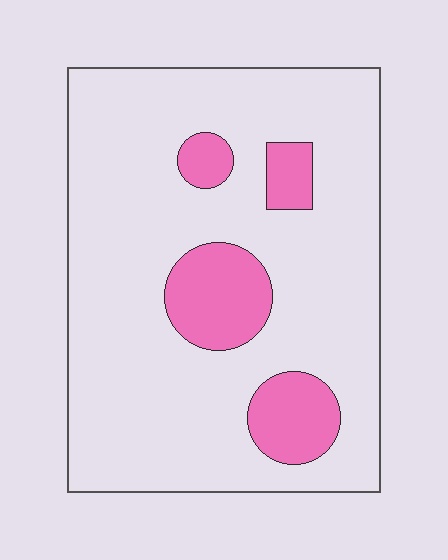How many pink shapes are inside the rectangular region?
4.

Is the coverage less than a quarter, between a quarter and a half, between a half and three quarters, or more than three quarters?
Less than a quarter.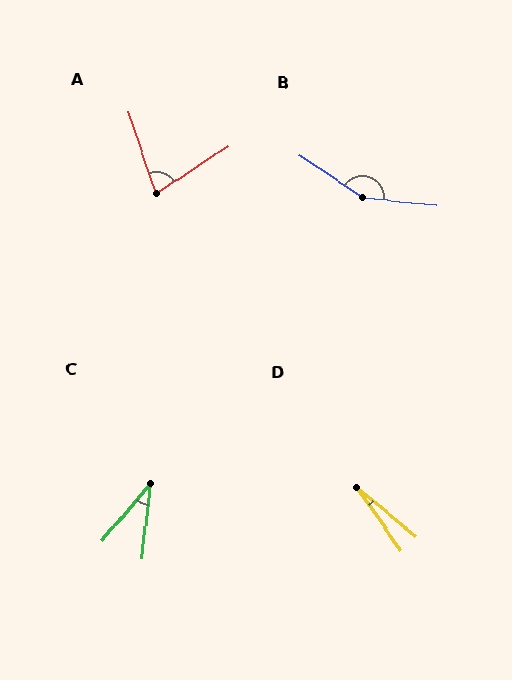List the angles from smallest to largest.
D (16°), C (33°), A (76°), B (152°).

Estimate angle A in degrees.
Approximately 76 degrees.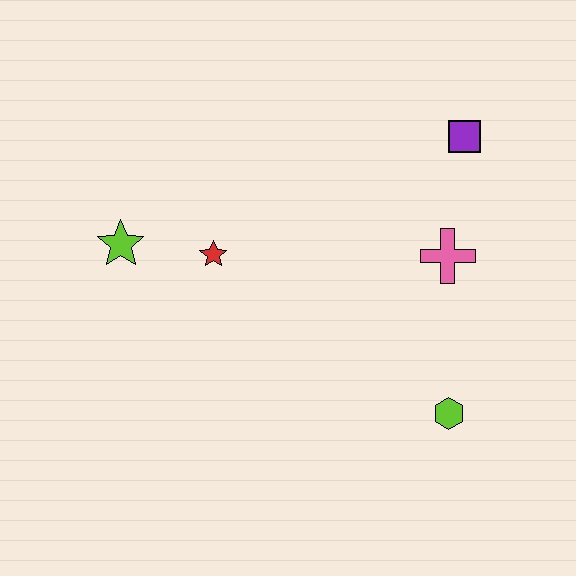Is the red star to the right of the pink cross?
No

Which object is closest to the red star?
The lime star is closest to the red star.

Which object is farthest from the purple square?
The lime star is farthest from the purple square.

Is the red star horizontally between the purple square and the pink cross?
No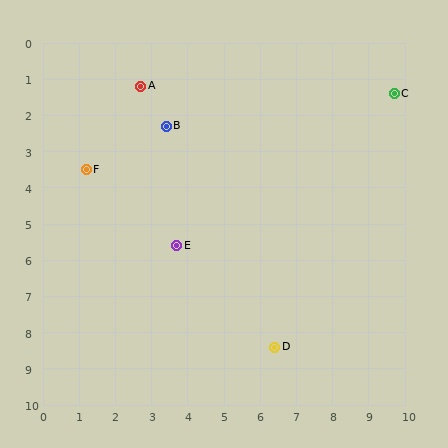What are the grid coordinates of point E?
Point E is at approximately (3.7, 5.6).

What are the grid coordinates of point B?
Point B is at approximately (3.4, 2.3).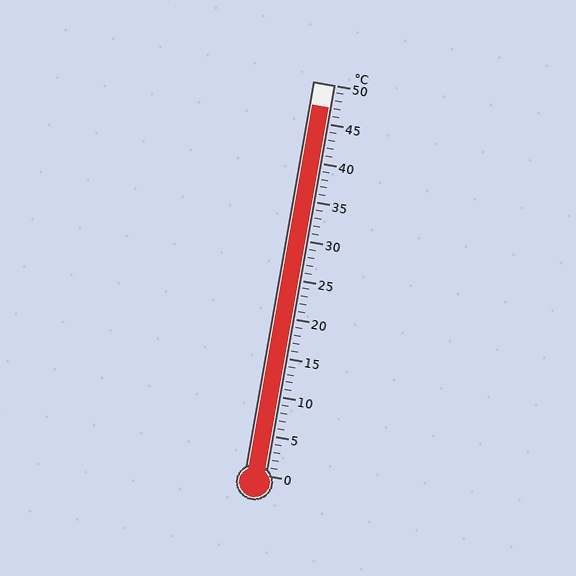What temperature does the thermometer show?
The thermometer shows approximately 47°C.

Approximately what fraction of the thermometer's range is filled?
The thermometer is filled to approximately 95% of its range.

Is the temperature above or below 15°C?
The temperature is above 15°C.